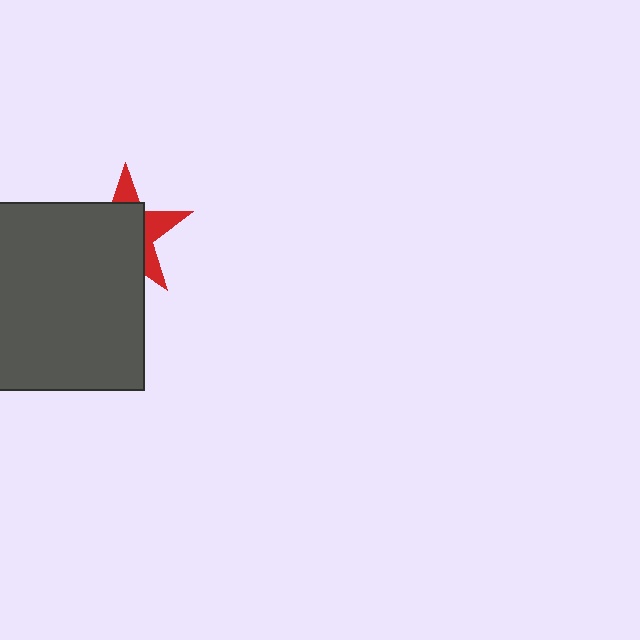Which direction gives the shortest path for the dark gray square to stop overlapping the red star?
Moving toward the lower-left gives the shortest separation.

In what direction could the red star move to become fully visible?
The red star could move toward the upper-right. That would shift it out from behind the dark gray square entirely.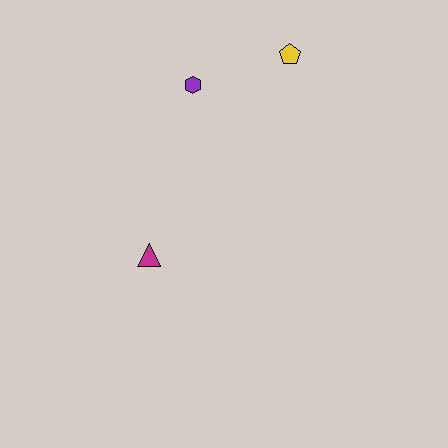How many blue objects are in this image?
There are no blue objects.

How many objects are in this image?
There are 3 objects.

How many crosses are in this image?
There are no crosses.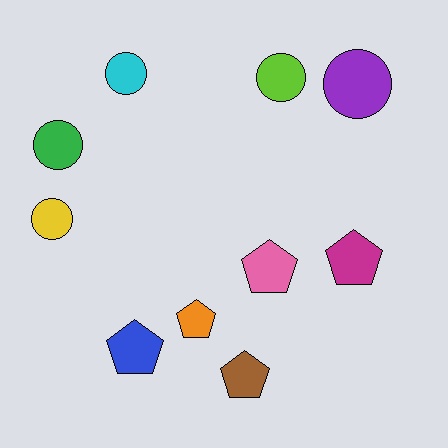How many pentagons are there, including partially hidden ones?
There are 5 pentagons.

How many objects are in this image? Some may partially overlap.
There are 10 objects.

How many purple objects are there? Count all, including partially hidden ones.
There is 1 purple object.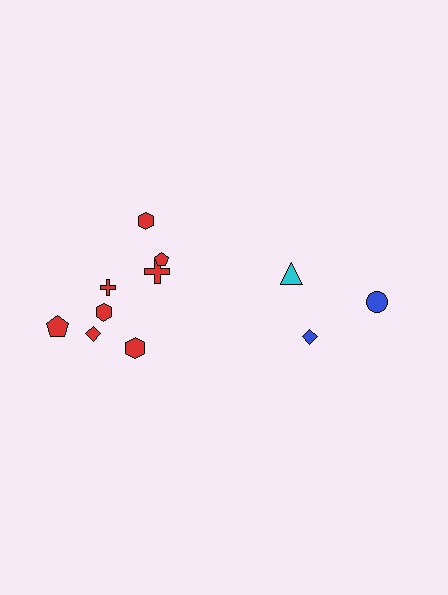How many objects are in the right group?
There are 3 objects.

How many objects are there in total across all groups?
There are 11 objects.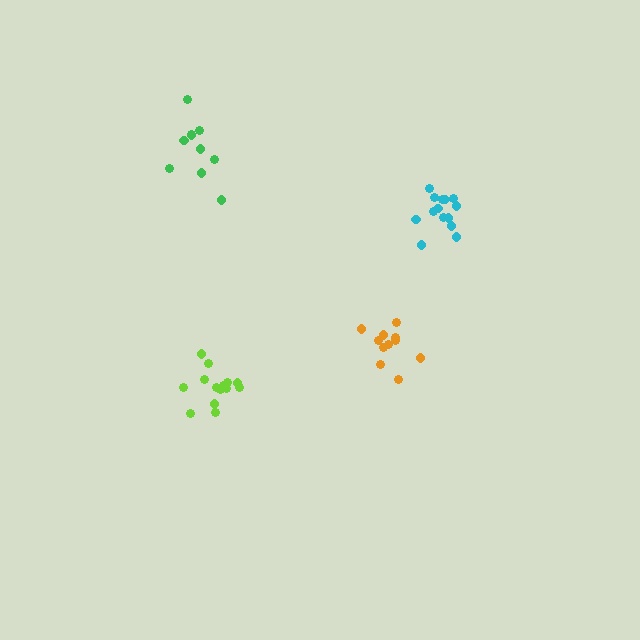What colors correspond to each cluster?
The clusters are colored: lime, orange, green, cyan.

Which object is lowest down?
The lime cluster is bottommost.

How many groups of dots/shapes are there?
There are 4 groups.